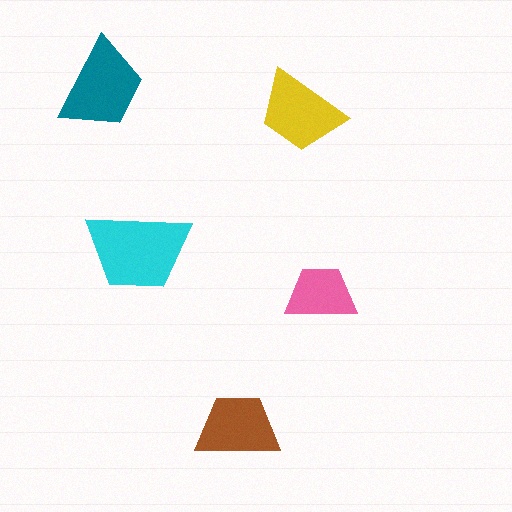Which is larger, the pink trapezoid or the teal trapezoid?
The teal one.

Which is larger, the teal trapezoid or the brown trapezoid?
The teal one.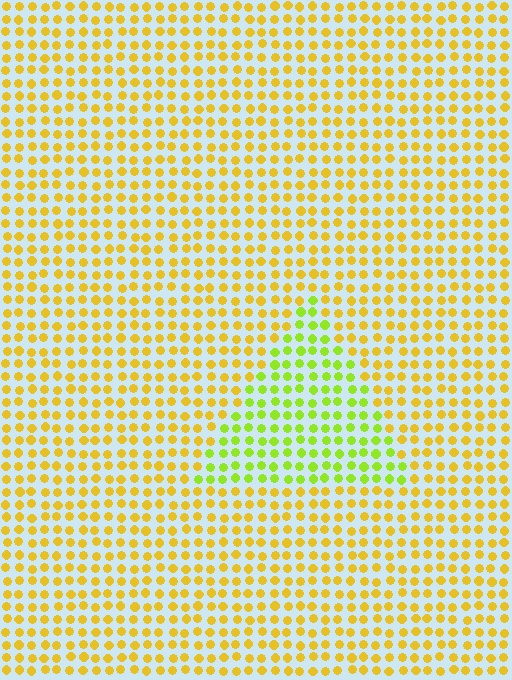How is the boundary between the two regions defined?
The boundary is defined purely by a slight shift in hue (about 39 degrees). Spacing, size, and orientation are identical on both sides.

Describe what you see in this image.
The image is filled with small yellow elements in a uniform arrangement. A triangle-shaped region is visible where the elements are tinted to a slightly different hue, forming a subtle color boundary.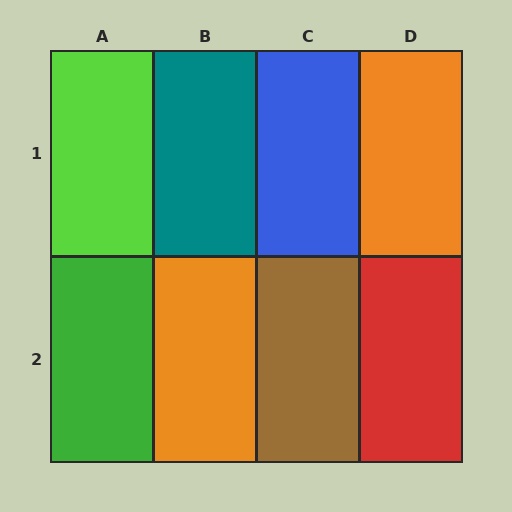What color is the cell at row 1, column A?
Lime.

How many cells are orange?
2 cells are orange.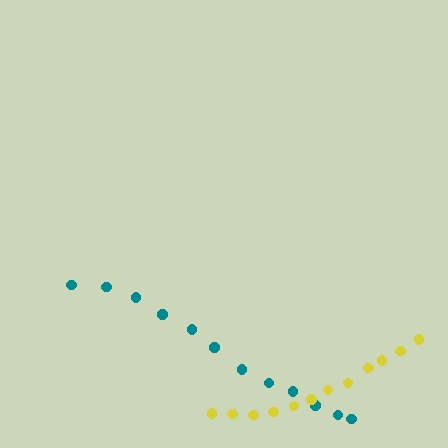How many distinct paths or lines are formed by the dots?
There are 2 distinct paths.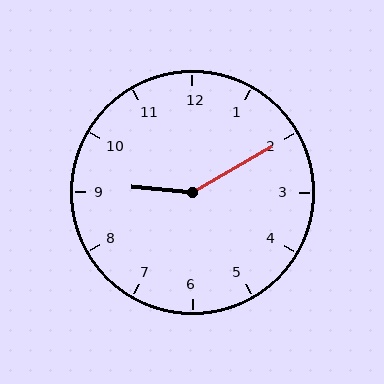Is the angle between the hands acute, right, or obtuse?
It is obtuse.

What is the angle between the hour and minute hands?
Approximately 145 degrees.